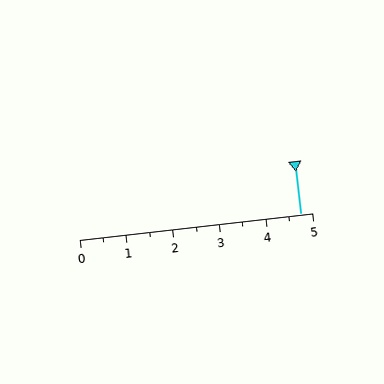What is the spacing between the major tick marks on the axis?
The major ticks are spaced 1 apart.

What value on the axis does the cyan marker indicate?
The marker indicates approximately 4.8.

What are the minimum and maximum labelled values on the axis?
The axis runs from 0 to 5.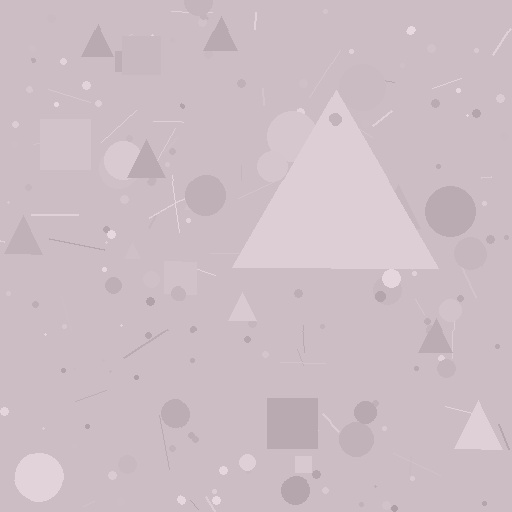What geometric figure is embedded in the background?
A triangle is embedded in the background.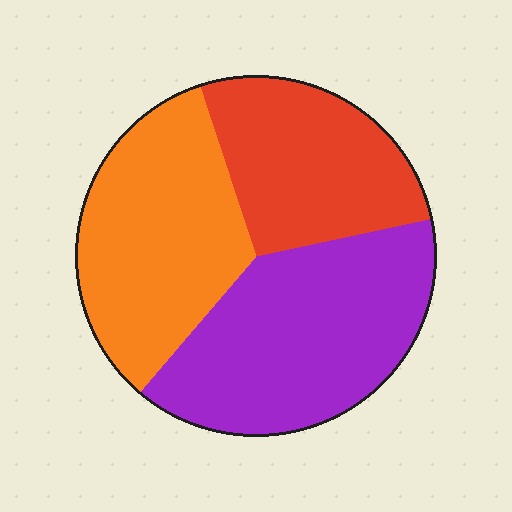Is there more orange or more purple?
Purple.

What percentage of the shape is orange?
Orange takes up between a third and a half of the shape.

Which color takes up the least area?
Red, at roughly 25%.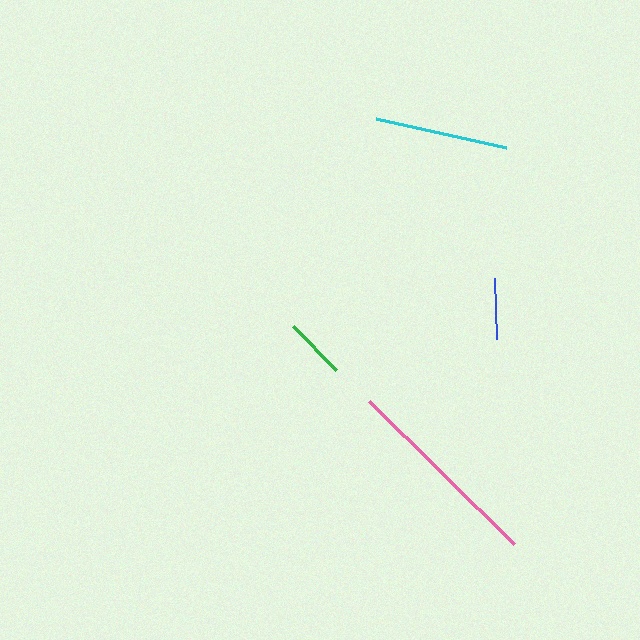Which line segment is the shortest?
The green line is the shortest at approximately 61 pixels.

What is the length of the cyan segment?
The cyan segment is approximately 134 pixels long.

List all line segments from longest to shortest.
From longest to shortest: pink, cyan, blue, green.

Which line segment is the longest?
The pink line is the longest at approximately 204 pixels.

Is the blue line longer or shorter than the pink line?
The pink line is longer than the blue line.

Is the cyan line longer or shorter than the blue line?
The cyan line is longer than the blue line.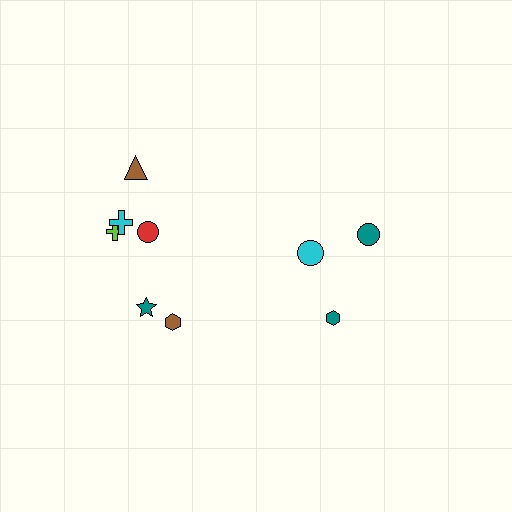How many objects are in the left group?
There are 6 objects.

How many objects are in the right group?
There are 3 objects.